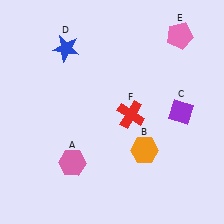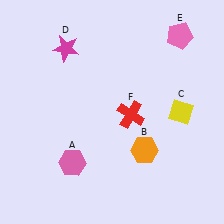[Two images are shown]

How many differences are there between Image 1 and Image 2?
There are 2 differences between the two images.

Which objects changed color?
C changed from purple to yellow. D changed from blue to magenta.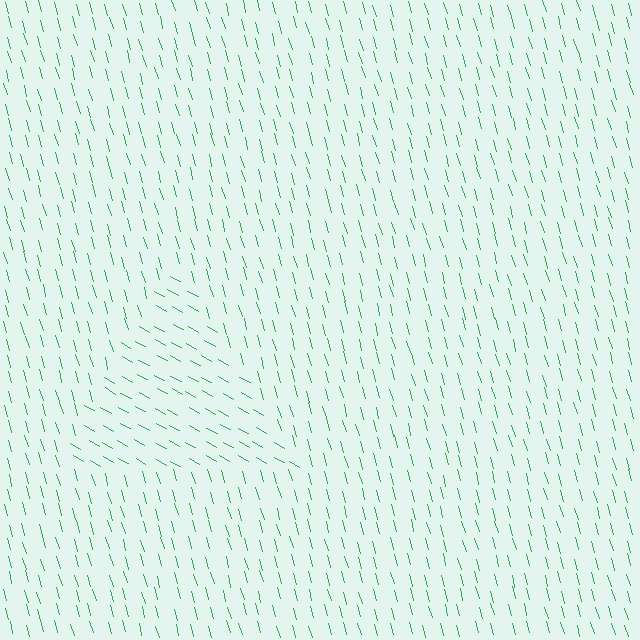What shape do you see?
I see a triangle.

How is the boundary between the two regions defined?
The boundary is defined purely by a change in line orientation (approximately 45 degrees difference). All lines are the same color and thickness.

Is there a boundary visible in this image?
Yes, there is a texture boundary formed by a change in line orientation.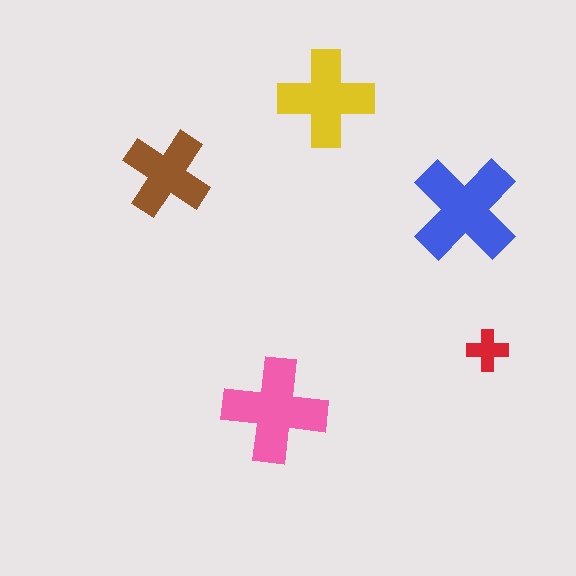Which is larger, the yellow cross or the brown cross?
The yellow one.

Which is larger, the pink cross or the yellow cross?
The pink one.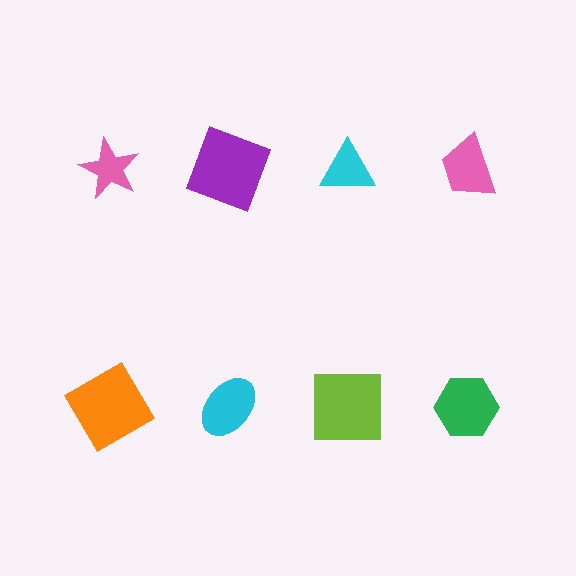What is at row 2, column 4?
A green hexagon.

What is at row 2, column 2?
A cyan ellipse.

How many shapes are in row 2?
4 shapes.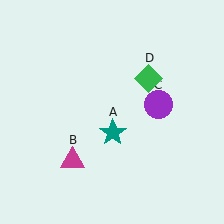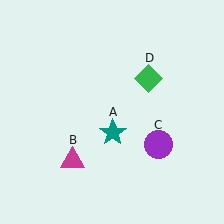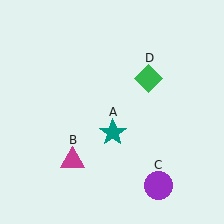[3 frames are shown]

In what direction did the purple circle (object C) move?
The purple circle (object C) moved down.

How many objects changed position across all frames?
1 object changed position: purple circle (object C).